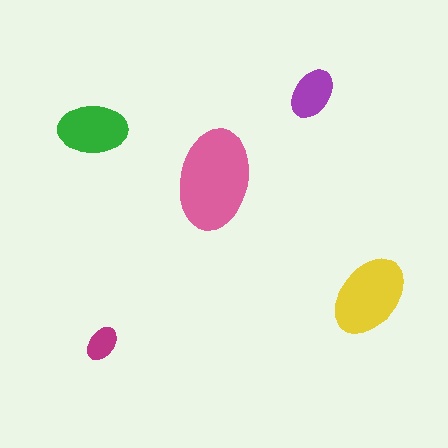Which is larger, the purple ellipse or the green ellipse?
The green one.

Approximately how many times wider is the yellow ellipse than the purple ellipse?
About 1.5 times wider.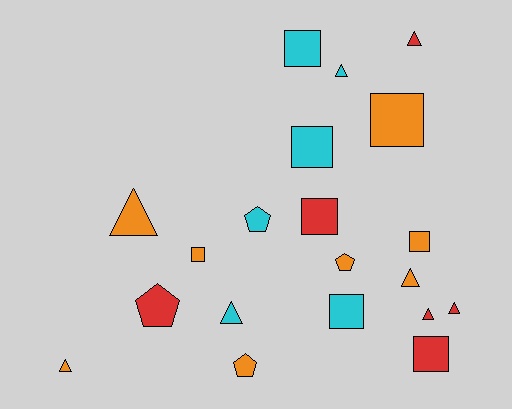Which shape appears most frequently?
Square, with 8 objects.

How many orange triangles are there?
There are 3 orange triangles.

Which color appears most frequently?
Orange, with 8 objects.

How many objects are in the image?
There are 20 objects.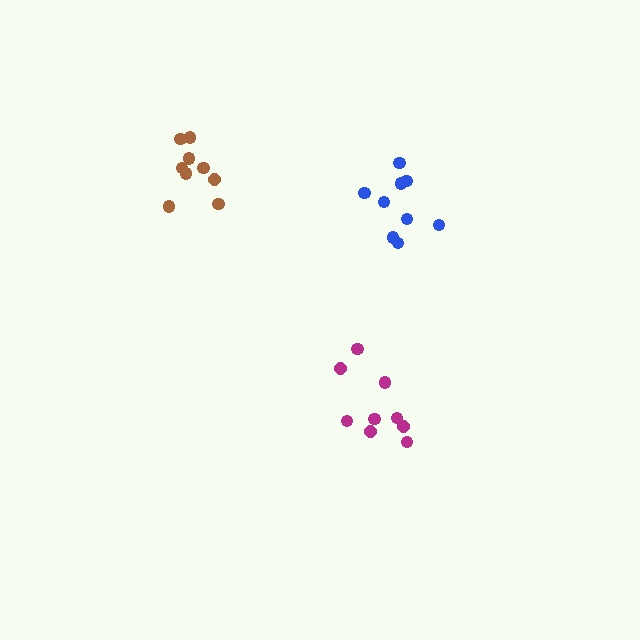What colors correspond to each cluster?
The clusters are colored: magenta, brown, blue.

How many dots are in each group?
Group 1: 9 dots, Group 2: 9 dots, Group 3: 9 dots (27 total).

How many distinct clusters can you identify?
There are 3 distinct clusters.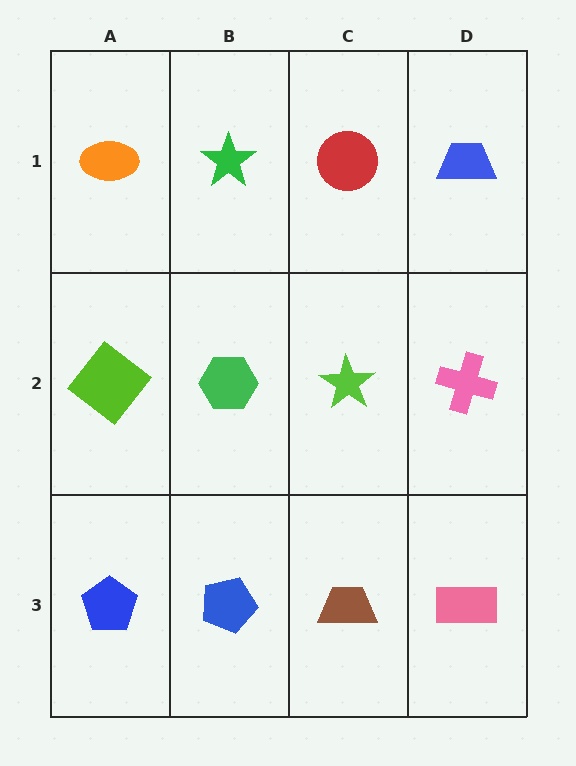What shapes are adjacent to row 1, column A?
A lime diamond (row 2, column A), a green star (row 1, column B).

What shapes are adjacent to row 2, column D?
A blue trapezoid (row 1, column D), a pink rectangle (row 3, column D), a lime star (row 2, column C).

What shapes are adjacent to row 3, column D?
A pink cross (row 2, column D), a brown trapezoid (row 3, column C).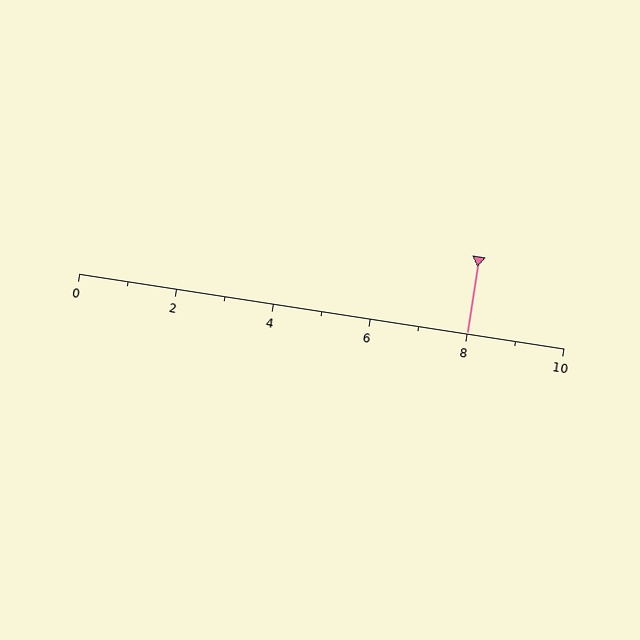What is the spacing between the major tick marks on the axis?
The major ticks are spaced 2 apart.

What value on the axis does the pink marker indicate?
The marker indicates approximately 8.